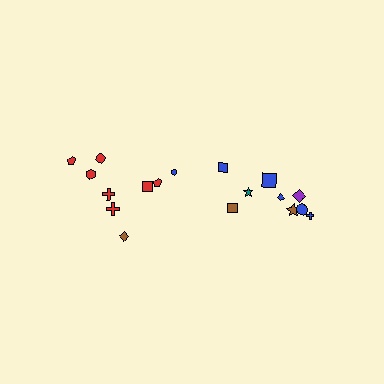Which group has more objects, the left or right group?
The right group.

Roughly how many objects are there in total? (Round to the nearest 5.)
Roughly 20 objects in total.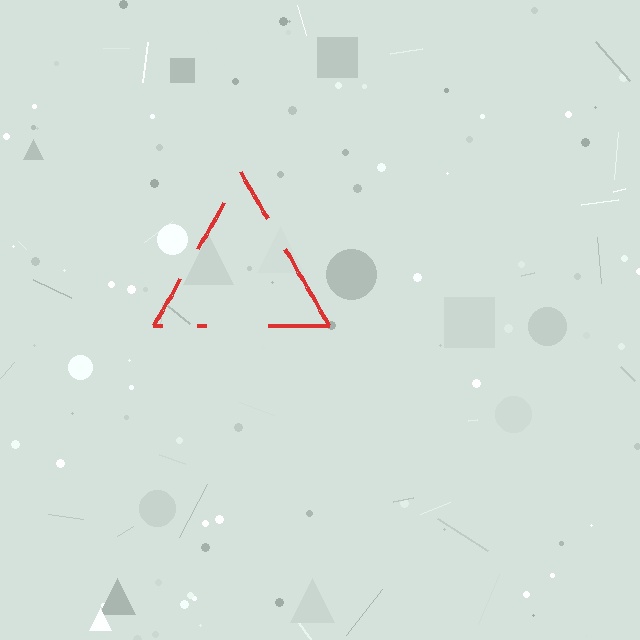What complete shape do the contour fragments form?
The contour fragments form a triangle.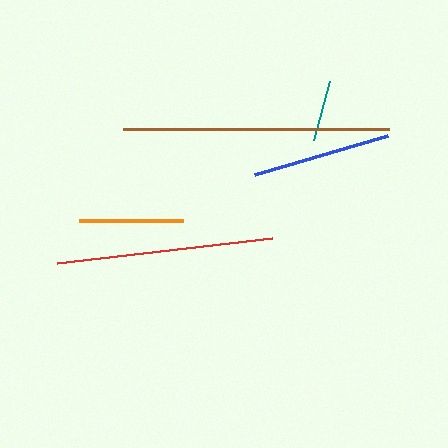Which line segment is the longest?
The brown line is the longest at approximately 265 pixels.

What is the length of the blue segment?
The blue segment is approximately 140 pixels long.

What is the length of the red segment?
The red segment is approximately 216 pixels long.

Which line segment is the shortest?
The teal line is the shortest at approximately 61 pixels.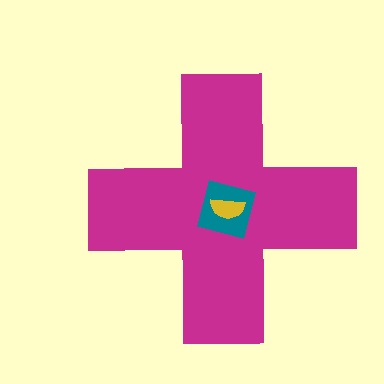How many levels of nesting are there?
3.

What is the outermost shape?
The magenta cross.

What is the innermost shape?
The yellow semicircle.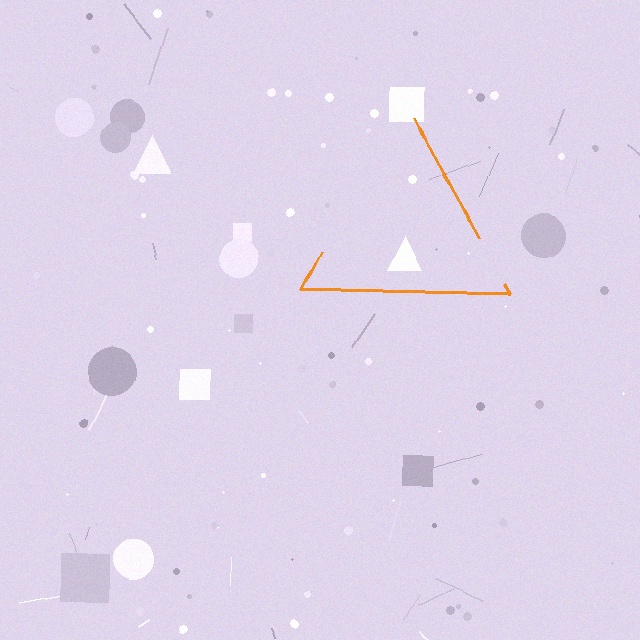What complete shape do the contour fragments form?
The contour fragments form a triangle.